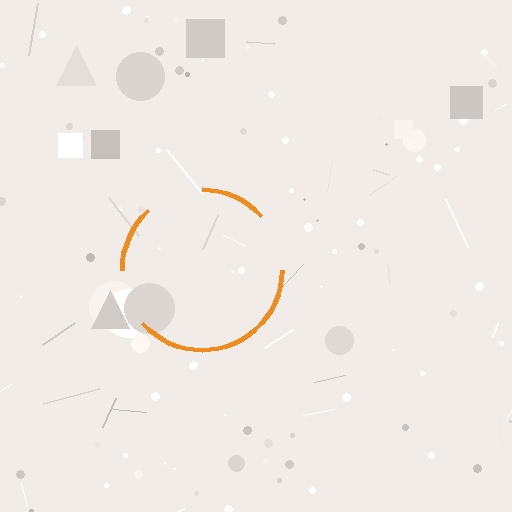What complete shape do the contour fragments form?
The contour fragments form a circle.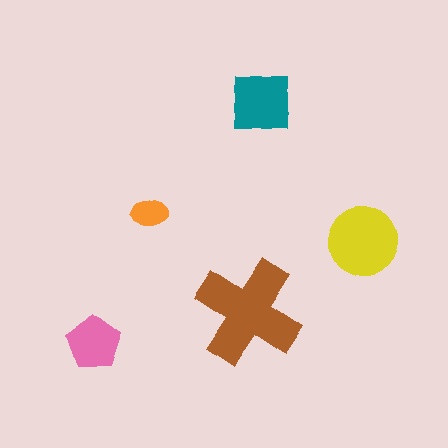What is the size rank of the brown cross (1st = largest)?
1st.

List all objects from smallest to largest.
The orange ellipse, the pink pentagon, the teal square, the yellow circle, the brown cross.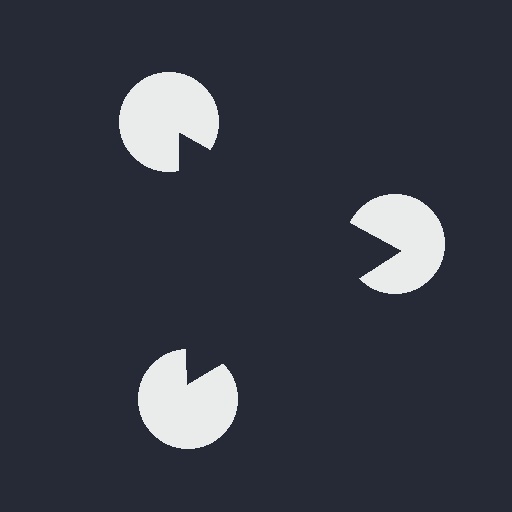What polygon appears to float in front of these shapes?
An illusory triangle — its edges are inferred from the aligned wedge cuts in the pac-man discs, not physically drawn.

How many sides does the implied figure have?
3 sides.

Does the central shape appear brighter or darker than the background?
It typically appears slightly darker than the background, even though no actual brightness change is drawn.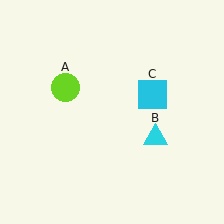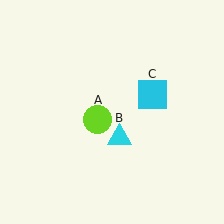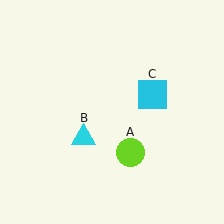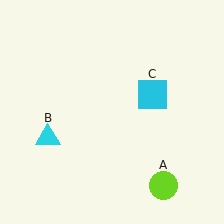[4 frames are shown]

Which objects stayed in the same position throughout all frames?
Cyan square (object C) remained stationary.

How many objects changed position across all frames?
2 objects changed position: lime circle (object A), cyan triangle (object B).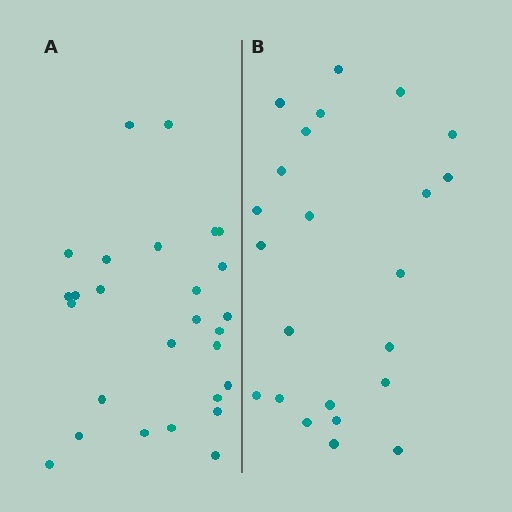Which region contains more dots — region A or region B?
Region A (the left region) has more dots.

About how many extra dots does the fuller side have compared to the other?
Region A has about 4 more dots than region B.